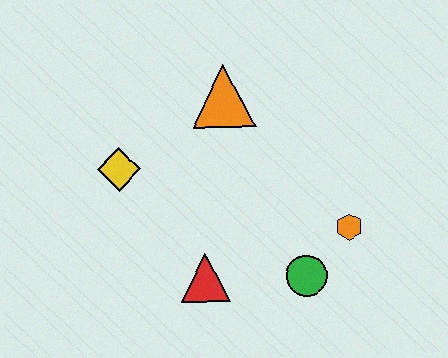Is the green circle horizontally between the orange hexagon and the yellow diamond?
Yes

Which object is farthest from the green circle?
The yellow diamond is farthest from the green circle.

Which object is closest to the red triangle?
The green circle is closest to the red triangle.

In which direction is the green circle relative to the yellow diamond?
The green circle is to the right of the yellow diamond.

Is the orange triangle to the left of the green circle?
Yes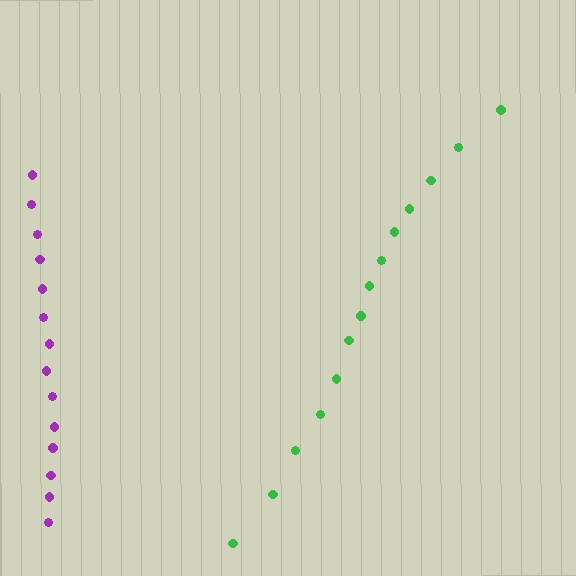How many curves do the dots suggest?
There are 2 distinct paths.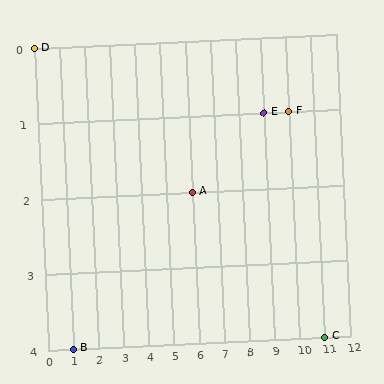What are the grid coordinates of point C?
Point C is at grid coordinates (11, 4).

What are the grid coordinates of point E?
Point E is at grid coordinates (9, 1).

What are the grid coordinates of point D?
Point D is at grid coordinates (0, 0).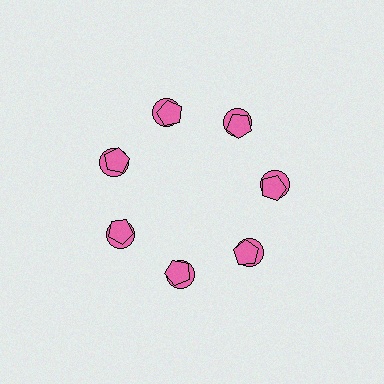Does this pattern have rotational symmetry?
Yes, this pattern has 7-fold rotational symmetry. It looks the same after rotating 51 degrees around the center.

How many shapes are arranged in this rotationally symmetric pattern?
There are 14 shapes, arranged in 7 groups of 2.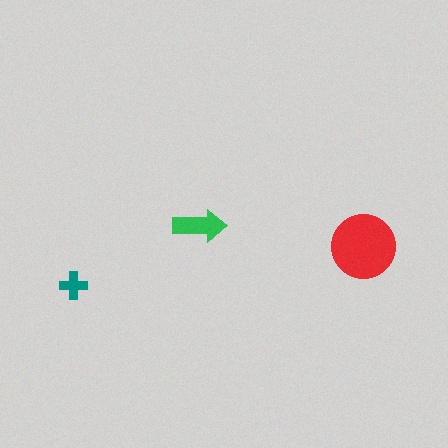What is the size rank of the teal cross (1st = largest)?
3rd.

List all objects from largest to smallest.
The red circle, the green arrow, the teal cross.